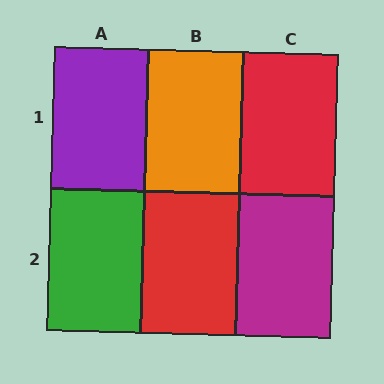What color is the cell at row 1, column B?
Orange.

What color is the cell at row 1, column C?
Red.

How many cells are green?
1 cell is green.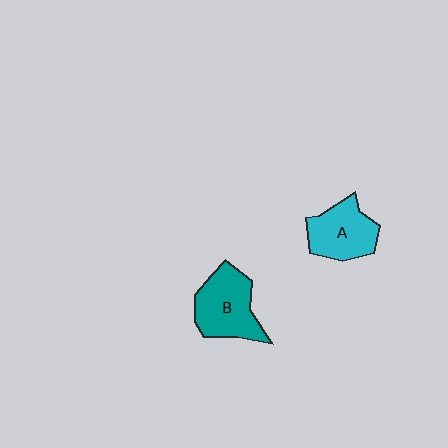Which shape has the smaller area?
Shape A (cyan).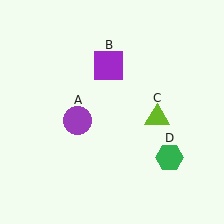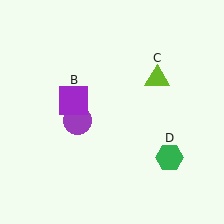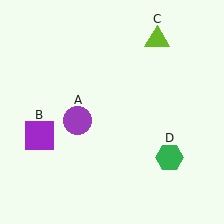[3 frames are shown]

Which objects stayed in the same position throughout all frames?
Purple circle (object A) and green hexagon (object D) remained stationary.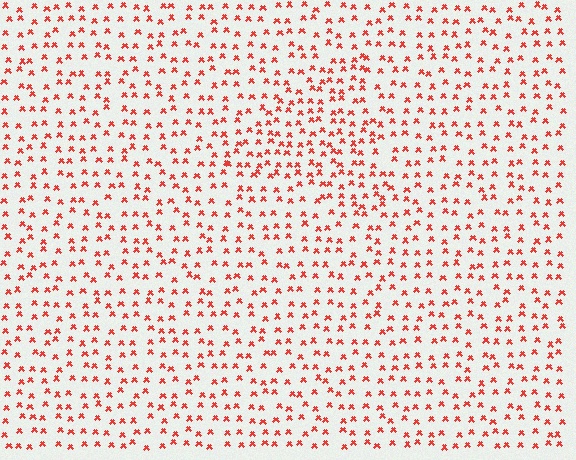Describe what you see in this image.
The image contains small red elements arranged at two different densities. A triangle-shaped region is visible where the elements are more densely packed than the surrounding area.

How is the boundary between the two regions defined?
The boundary is defined by a change in element density (approximately 1.5x ratio). All elements are the same color, size, and shape.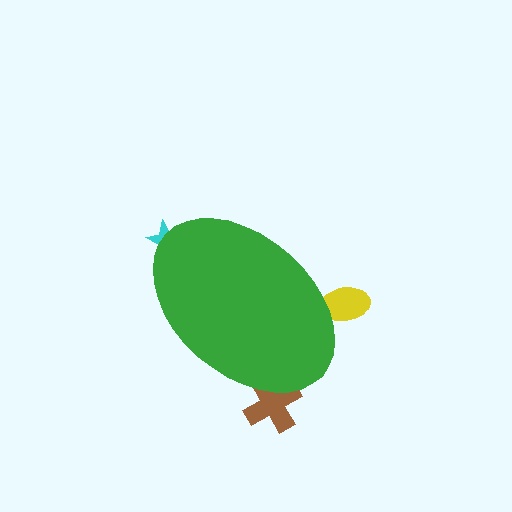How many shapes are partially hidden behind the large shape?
3 shapes are partially hidden.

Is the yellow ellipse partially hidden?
Yes, the yellow ellipse is partially hidden behind the green ellipse.